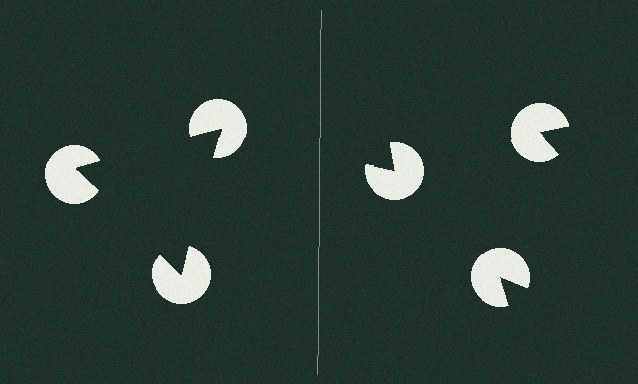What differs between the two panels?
The pac-man discs are positioned identically on both sides; only the wedge orientations differ. On the left they align to a triangle; on the right they are misaligned.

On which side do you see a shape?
An illusory triangle appears on the left side. On the right side the wedge cuts are rotated, so no coherent shape forms.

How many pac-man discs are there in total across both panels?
6 — 3 on each side.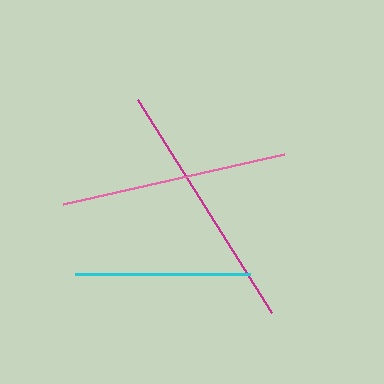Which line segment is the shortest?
The cyan line is the shortest at approximately 175 pixels.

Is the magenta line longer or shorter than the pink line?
The magenta line is longer than the pink line.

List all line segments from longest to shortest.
From longest to shortest: magenta, pink, cyan.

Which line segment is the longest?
The magenta line is the longest at approximately 252 pixels.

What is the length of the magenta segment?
The magenta segment is approximately 252 pixels long.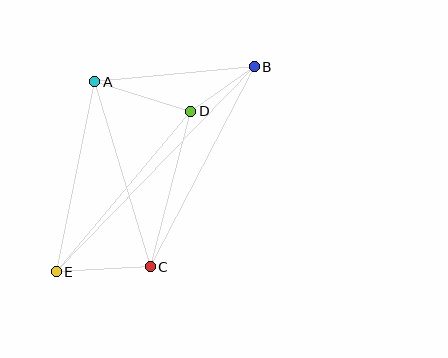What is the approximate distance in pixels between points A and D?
The distance between A and D is approximately 100 pixels.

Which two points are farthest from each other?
Points B and E are farthest from each other.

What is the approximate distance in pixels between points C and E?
The distance between C and E is approximately 94 pixels.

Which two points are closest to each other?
Points B and D are closest to each other.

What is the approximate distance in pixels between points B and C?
The distance between B and C is approximately 225 pixels.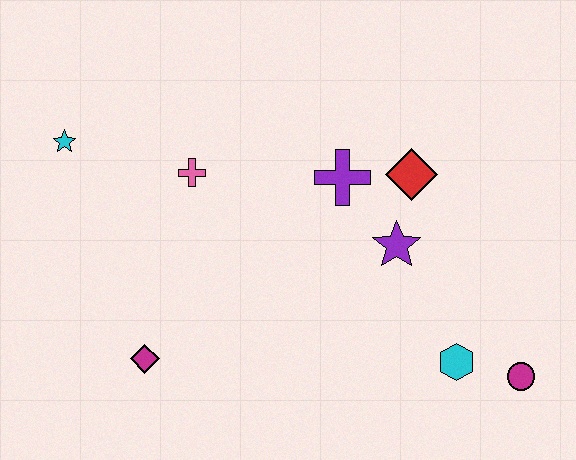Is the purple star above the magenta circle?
Yes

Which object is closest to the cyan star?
The pink cross is closest to the cyan star.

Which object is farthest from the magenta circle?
The cyan star is farthest from the magenta circle.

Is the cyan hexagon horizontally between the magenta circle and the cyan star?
Yes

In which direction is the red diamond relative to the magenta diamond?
The red diamond is to the right of the magenta diamond.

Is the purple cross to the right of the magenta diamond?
Yes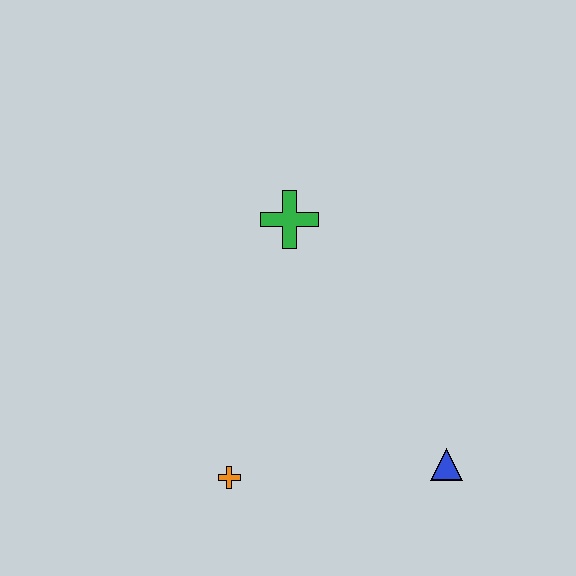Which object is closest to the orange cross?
The blue triangle is closest to the orange cross.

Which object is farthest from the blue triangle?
The green cross is farthest from the blue triangle.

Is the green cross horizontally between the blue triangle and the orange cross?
Yes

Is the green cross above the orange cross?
Yes